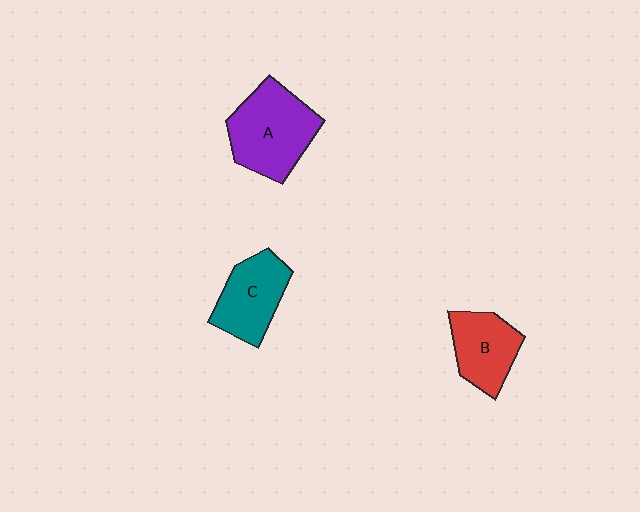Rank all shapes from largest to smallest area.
From largest to smallest: A (purple), C (teal), B (red).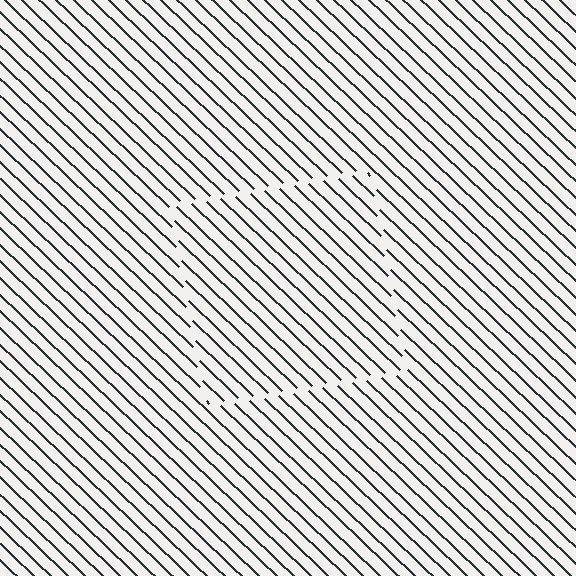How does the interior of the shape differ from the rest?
The interior of the shape contains the same grating, shifted by half a period — the contour is defined by the phase discontinuity where line-ends from the inner and outer gratings abut.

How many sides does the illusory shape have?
4 sides — the line-ends trace a square.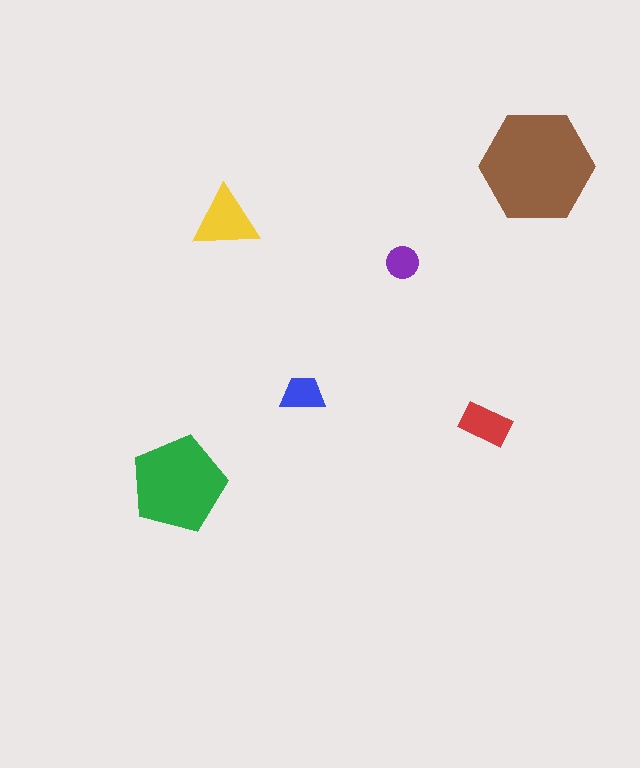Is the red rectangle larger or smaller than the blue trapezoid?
Larger.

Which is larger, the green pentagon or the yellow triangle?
The green pentagon.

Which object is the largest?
The brown hexagon.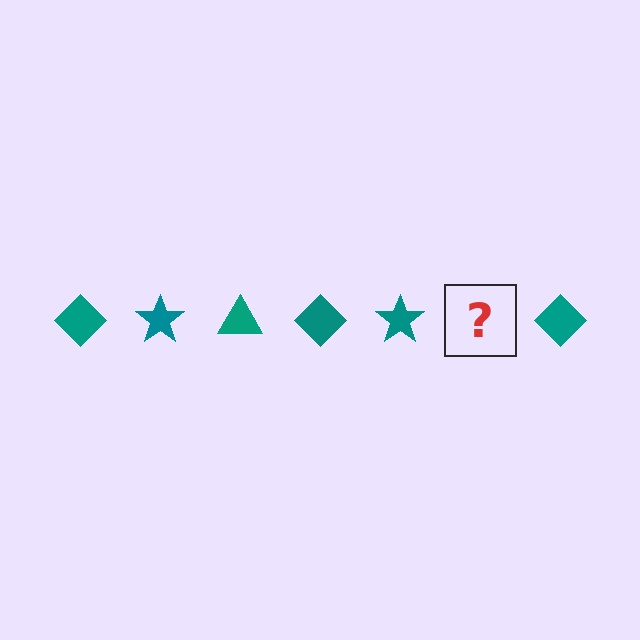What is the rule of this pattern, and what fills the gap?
The rule is that the pattern cycles through diamond, star, triangle shapes in teal. The gap should be filled with a teal triangle.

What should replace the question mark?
The question mark should be replaced with a teal triangle.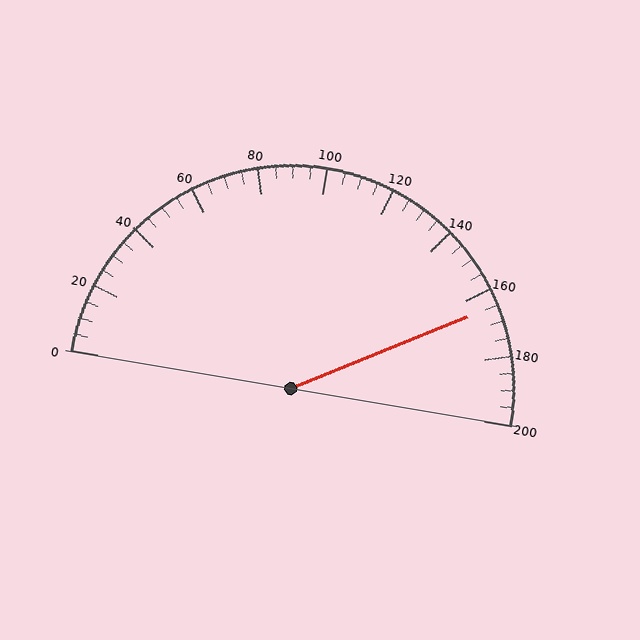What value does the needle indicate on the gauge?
The needle indicates approximately 165.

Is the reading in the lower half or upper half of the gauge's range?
The reading is in the upper half of the range (0 to 200).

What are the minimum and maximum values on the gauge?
The gauge ranges from 0 to 200.